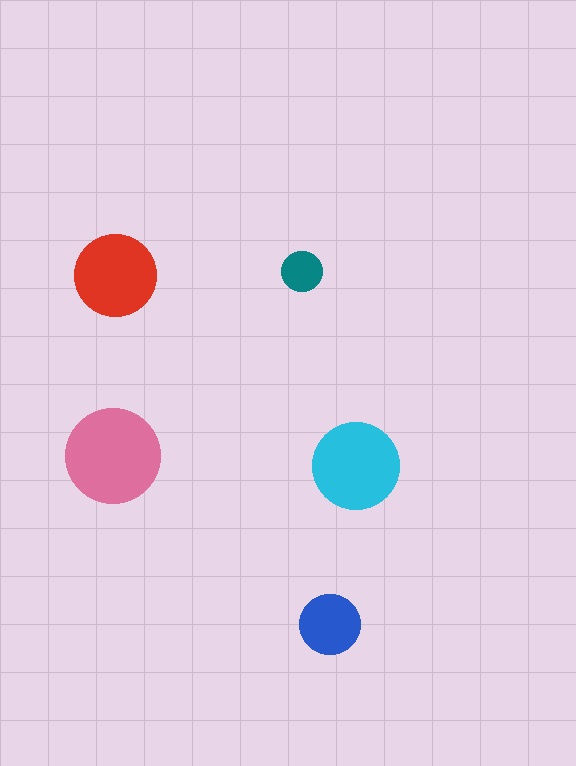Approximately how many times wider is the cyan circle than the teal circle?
About 2 times wider.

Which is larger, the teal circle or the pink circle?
The pink one.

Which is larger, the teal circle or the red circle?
The red one.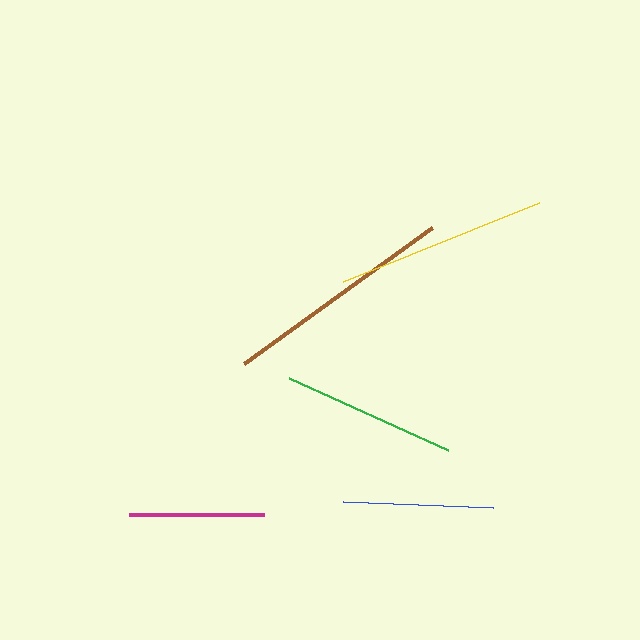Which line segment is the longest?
The brown line is the longest at approximately 231 pixels.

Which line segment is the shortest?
The magenta line is the shortest at approximately 135 pixels.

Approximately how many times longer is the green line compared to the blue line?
The green line is approximately 1.2 times the length of the blue line.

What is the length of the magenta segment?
The magenta segment is approximately 135 pixels long.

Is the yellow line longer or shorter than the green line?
The yellow line is longer than the green line.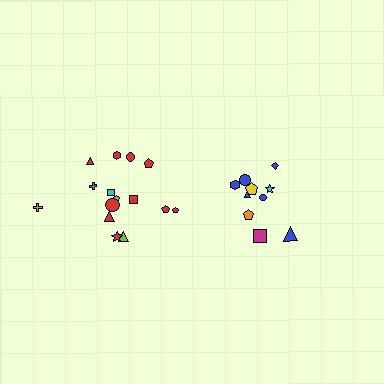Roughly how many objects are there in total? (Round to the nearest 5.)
Roughly 25 objects in total.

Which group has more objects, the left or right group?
The left group.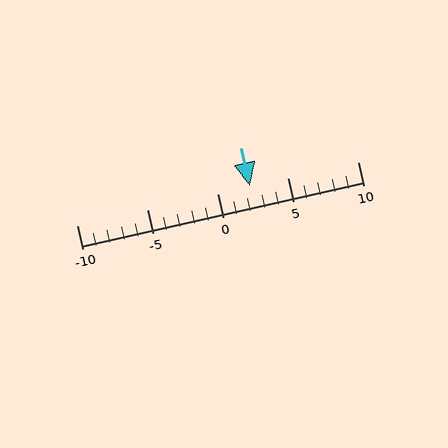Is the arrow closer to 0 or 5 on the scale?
The arrow is closer to 0.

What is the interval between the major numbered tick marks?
The major tick marks are spaced 5 units apart.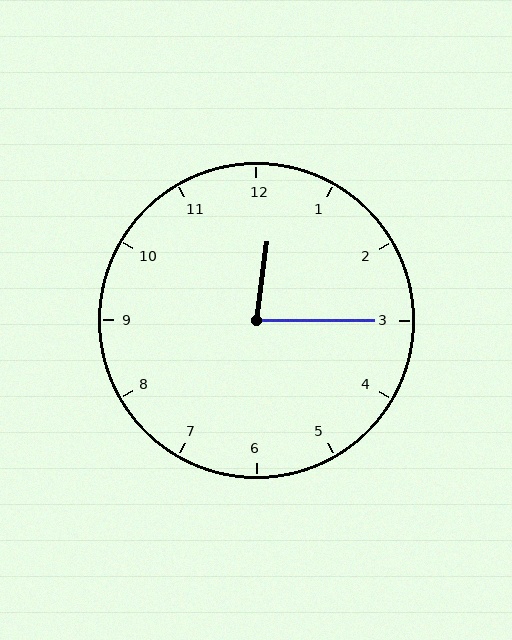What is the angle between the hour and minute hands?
Approximately 82 degrees.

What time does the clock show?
12:15.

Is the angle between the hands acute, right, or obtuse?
It is acute.